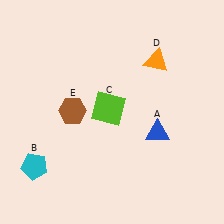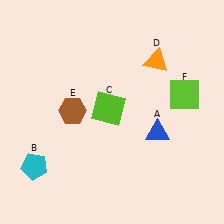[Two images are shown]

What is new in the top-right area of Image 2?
A lime square (F) was added in the top-right area of Image 2.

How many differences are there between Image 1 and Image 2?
There is 1 difference between the two images.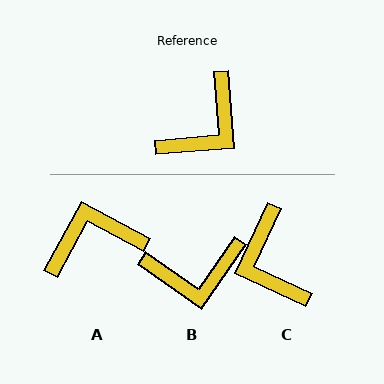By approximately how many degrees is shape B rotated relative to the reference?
Approximately 39 degrees clockwise.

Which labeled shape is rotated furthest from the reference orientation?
A, about 147 degrees away.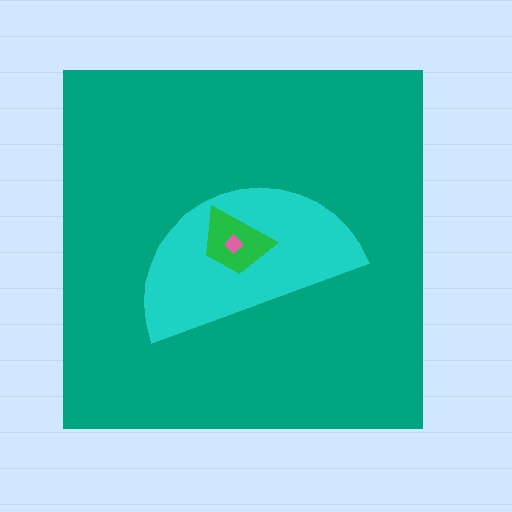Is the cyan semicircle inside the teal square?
Yes.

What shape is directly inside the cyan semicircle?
The green trapezoid.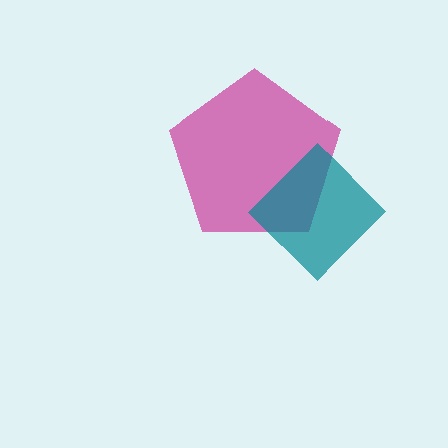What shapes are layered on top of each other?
The layered shapes are: a magenta pentagon, a teal diamond.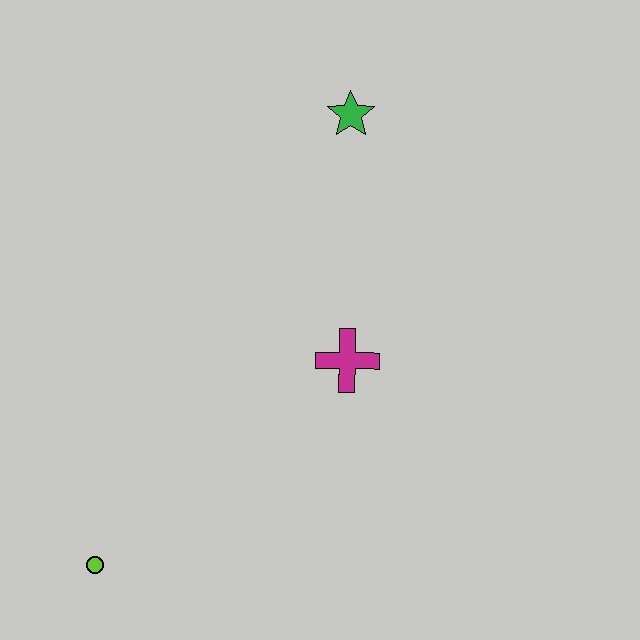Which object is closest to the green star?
The magenta cross is closest to the green star.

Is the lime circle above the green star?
No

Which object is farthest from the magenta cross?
The lime circle is farthest from the magenta cross.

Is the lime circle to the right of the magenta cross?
No